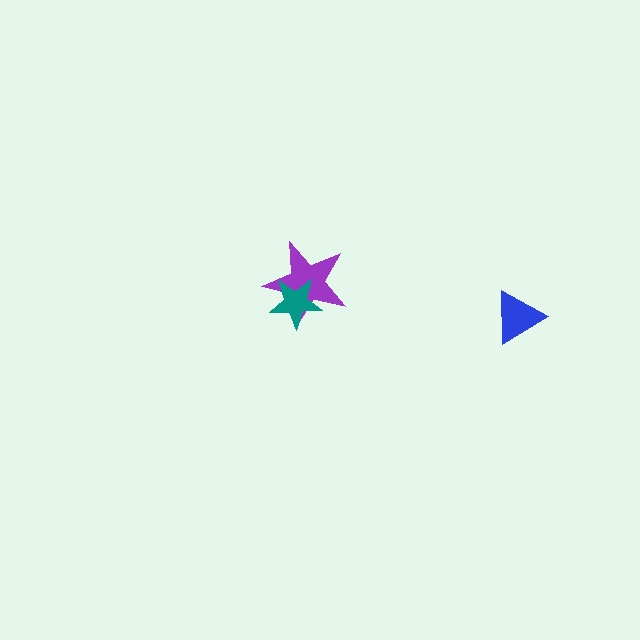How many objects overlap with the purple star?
1 object overlaps with the purple star.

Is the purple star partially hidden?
Yes, it is partially covered by another shape.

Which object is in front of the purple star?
The teal star is in front of the purple star.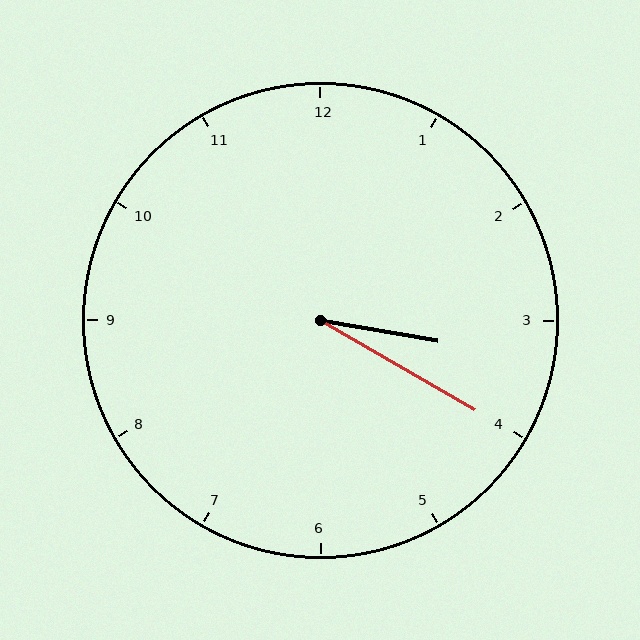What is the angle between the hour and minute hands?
Approximately 20 degrees.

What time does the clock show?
3:20.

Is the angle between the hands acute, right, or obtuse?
It is acute.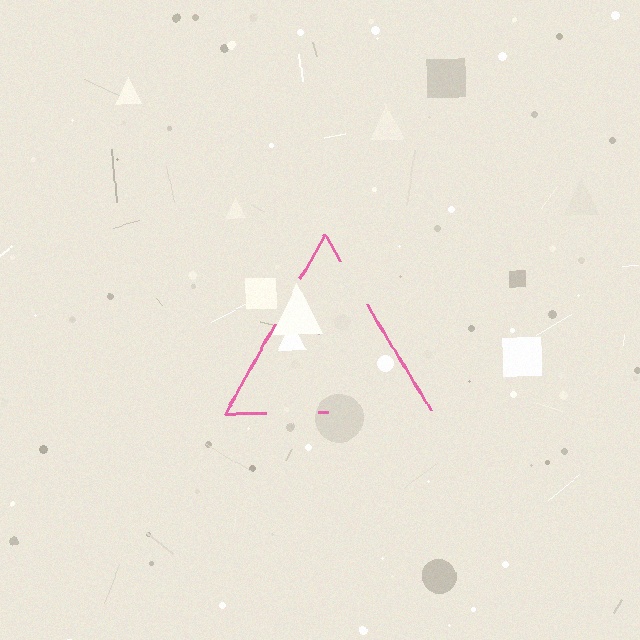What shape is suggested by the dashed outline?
The dashed outline suggests a triangle.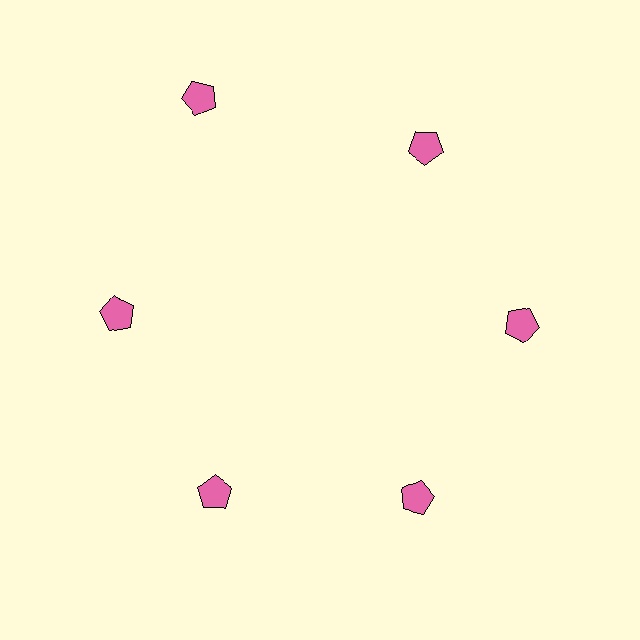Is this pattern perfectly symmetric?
No. The 6 pink pentagons are arranged in a ring, but one element near the 11 o'clock position is pushed outward from the center, breaking the 6-fold rotational symmetry.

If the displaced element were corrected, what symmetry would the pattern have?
It would have 6-fold rotational symmetry — the pattern would map onto itself every 60 degrees.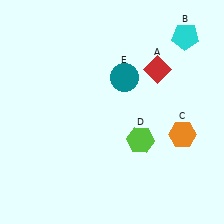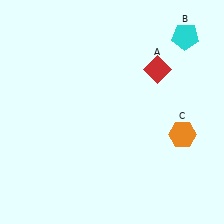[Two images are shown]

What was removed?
The lime hexagon (D), the teal circle (E) were removed in Image 2.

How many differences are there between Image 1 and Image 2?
There are 2 differences between the two images.